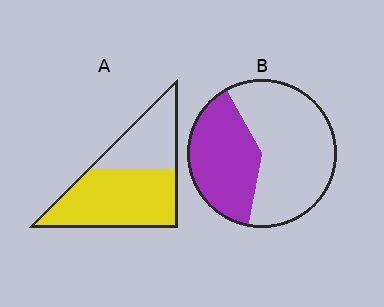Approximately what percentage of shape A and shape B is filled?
A is approximately 65% and B is approximately 40%.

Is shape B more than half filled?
No.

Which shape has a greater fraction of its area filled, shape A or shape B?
Shape A.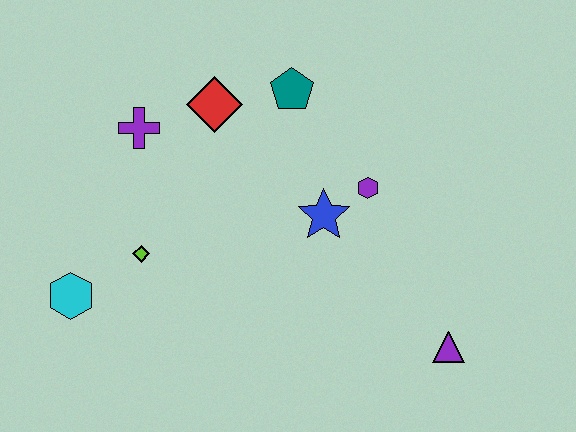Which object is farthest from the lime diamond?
The purple triangle is farthest from the lime diamond.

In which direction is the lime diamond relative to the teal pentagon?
The lime diamond is below the teal pentagon.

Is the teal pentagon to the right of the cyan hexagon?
Yes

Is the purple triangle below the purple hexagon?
Yes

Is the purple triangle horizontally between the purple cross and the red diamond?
No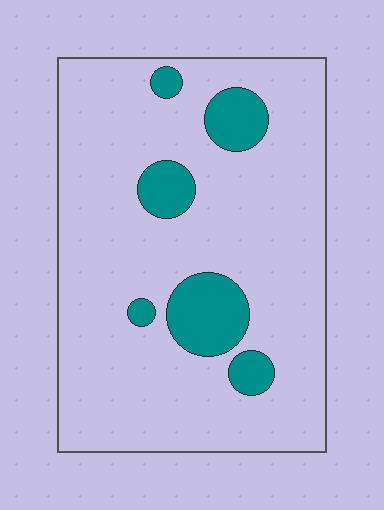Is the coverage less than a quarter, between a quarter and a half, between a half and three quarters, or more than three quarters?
Less than a quarter.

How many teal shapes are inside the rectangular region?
6.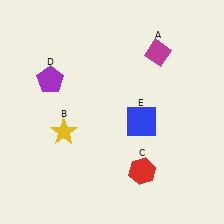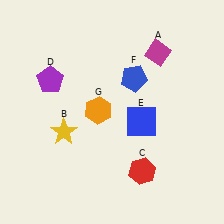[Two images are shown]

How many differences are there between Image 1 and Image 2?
There are 2 differences between the two images.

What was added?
A blue pentagon (F), an orange hexagon (G) were added in Image 2.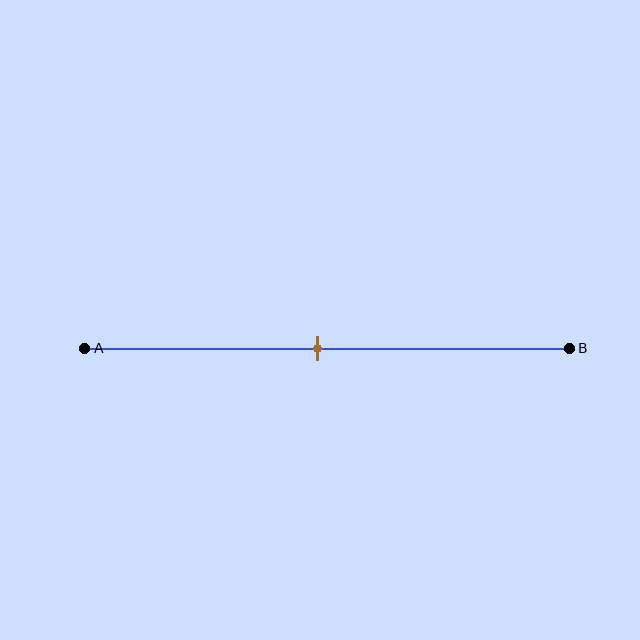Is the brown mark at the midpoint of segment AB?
Yes, the mark is approximately at the midpoint.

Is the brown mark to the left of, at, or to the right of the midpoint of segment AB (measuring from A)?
The brown mark is approximately at the midpoint of segment AB.